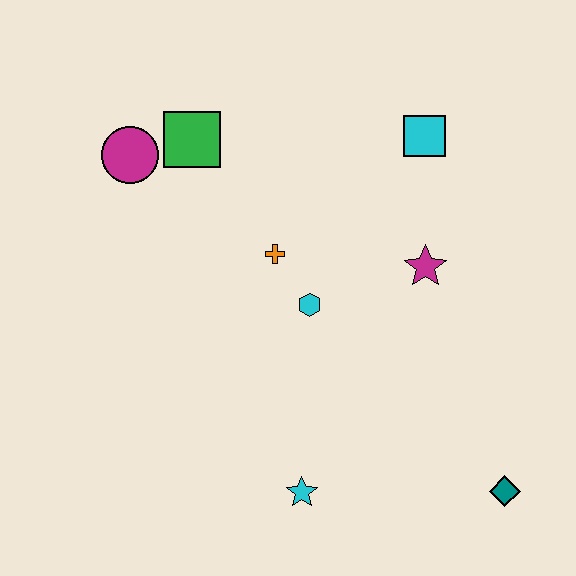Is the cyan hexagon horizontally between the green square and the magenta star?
Yes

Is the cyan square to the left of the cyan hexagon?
No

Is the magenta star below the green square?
Yes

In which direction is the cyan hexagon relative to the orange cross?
The cyan hexagon is below the orange cross.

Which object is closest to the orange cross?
The cyan hexagon is closest to the orange cross.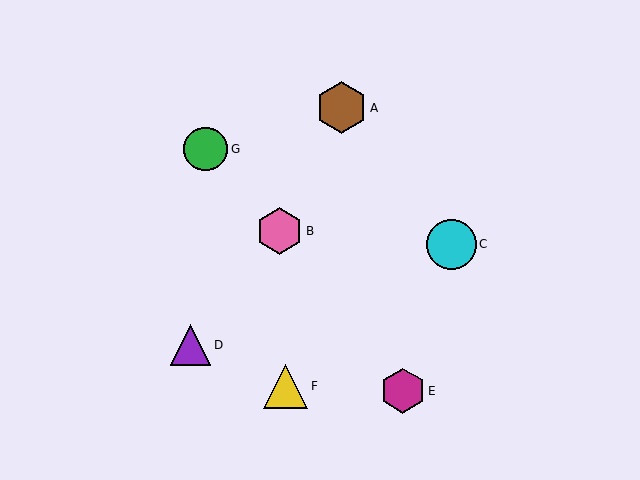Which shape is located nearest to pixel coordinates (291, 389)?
The yellow triangle (labeled F) at (285, 386) is nearest to that location.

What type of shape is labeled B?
Shape B is a pink hexagon.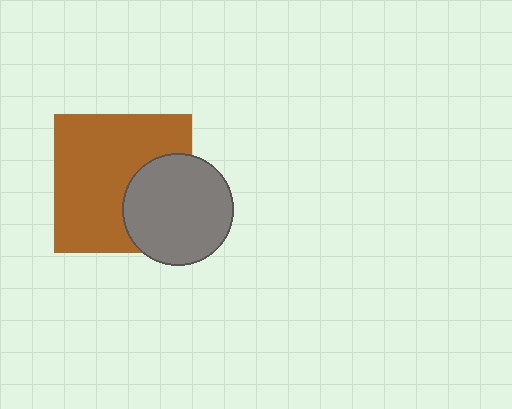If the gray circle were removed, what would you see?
You would see the complete brown square.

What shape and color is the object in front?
The object in front is a gray circle.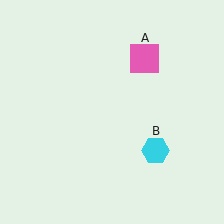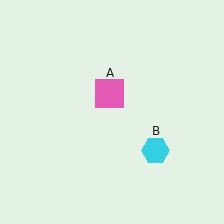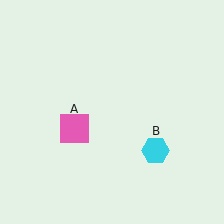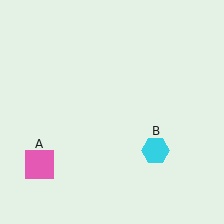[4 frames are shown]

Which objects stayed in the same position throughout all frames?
Cyan hexagon (object B) remained stationary.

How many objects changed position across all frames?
1 object changed position: pink square (object A).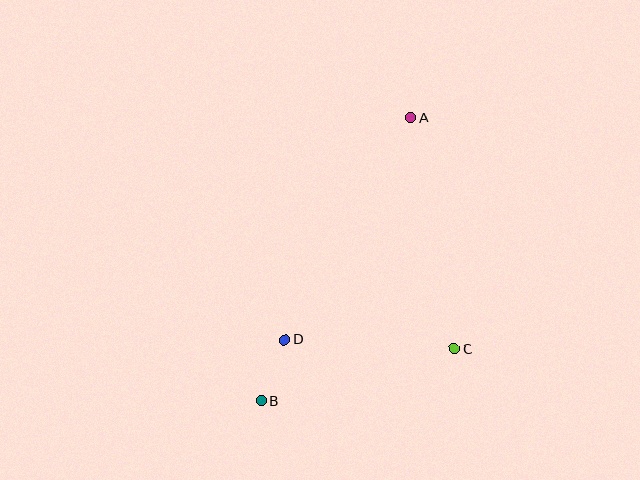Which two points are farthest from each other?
Points A and B are farthest from each other.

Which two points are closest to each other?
Points B and D are closest to each other.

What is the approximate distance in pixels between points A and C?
The distance between A and C is approximately 236 pixels.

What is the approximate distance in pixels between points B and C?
The distance between B and C is approximately 199 pixels.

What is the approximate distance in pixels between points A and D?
The distance between A and D is approximately 255 pixels.